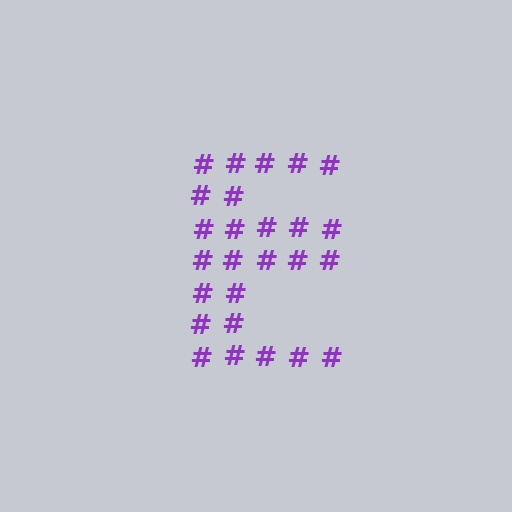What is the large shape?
The large shape is the letter E.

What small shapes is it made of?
It is made of small hash symbols.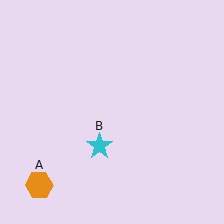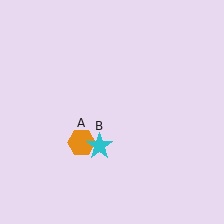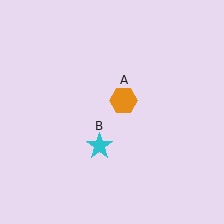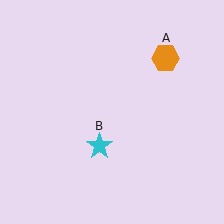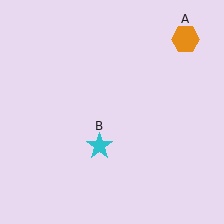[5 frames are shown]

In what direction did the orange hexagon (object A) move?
The orange hexagon (object A) moved up and to the right.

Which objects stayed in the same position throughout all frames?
Cyan star (object B) remained stationary.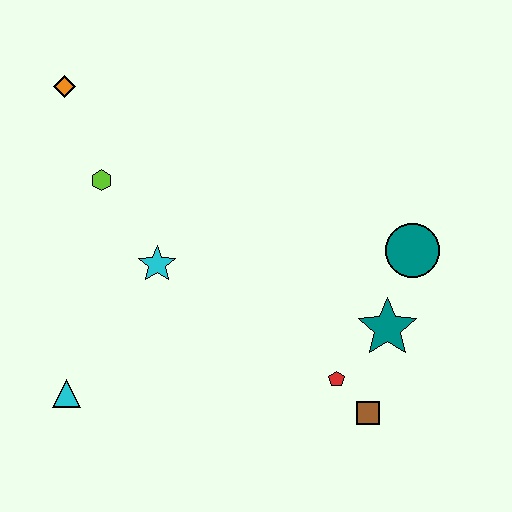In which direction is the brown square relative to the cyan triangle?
The brown square is to the right of the cyan triangle.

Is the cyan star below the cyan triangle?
No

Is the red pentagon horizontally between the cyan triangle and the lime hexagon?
No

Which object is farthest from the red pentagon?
The orange diamond is farthest from the red pentagon.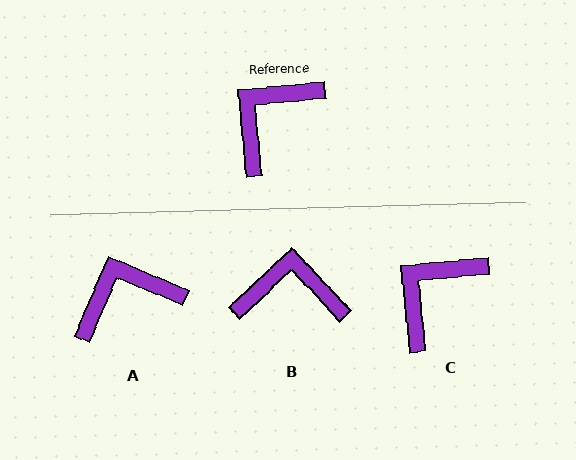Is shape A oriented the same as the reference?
No, it is off by about 29 degrees.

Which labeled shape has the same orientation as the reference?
C.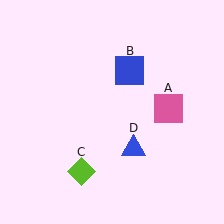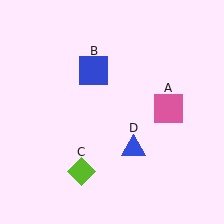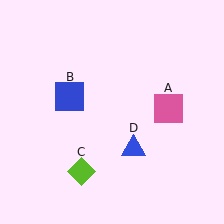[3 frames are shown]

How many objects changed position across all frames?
1 object changed position: blue square (object B).